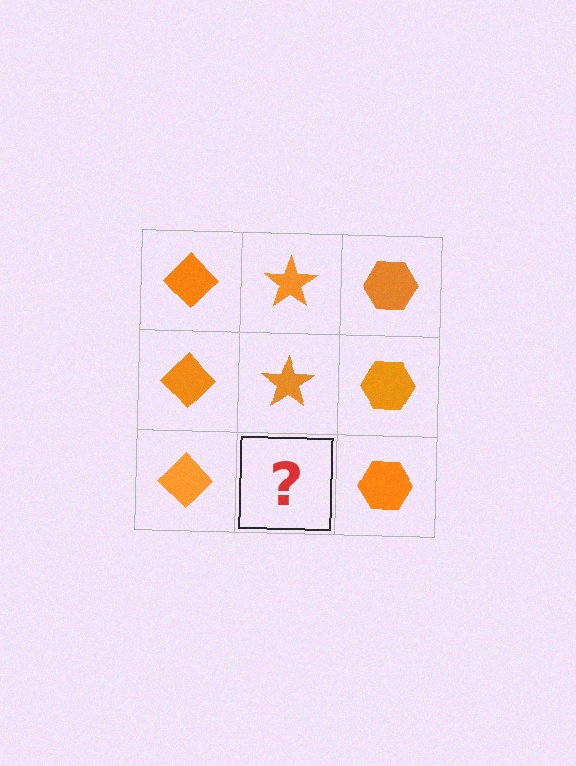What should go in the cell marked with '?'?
The missing cell should contain an orange star.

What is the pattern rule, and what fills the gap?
The rule is that each column has a consistent shape. The gap should be filled with an orange star.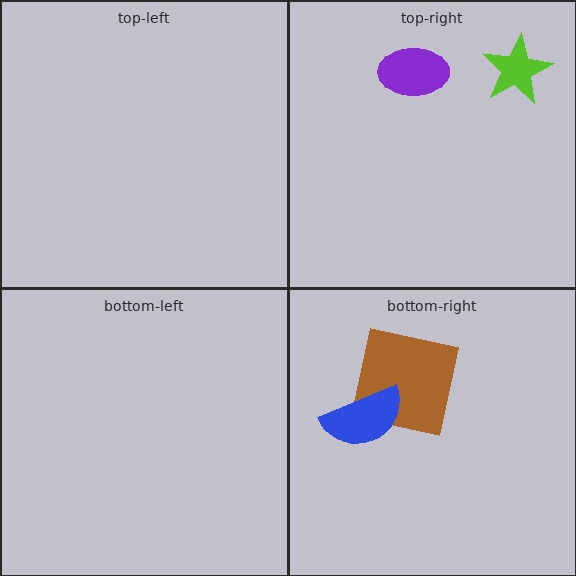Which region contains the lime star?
The top-right region.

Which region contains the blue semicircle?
The bottom-right region.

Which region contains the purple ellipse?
The top-right region.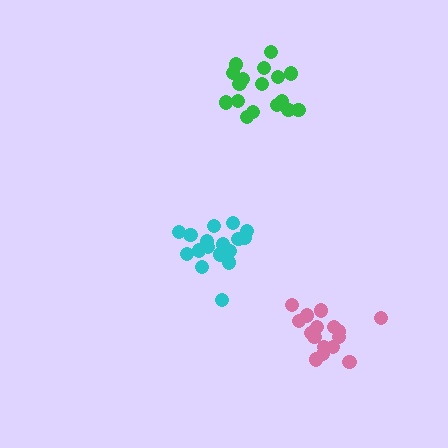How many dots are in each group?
Group 1: 17 dots, Group 2: 16 dots, Group 3: 17 dots (50 total).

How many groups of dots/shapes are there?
There are 3 groups.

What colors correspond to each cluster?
The clusters are colored: cyan, pink, green.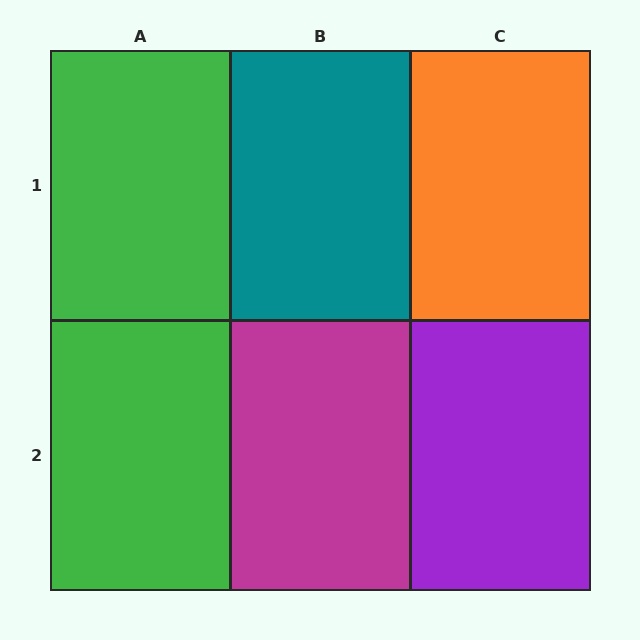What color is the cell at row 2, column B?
Magenta.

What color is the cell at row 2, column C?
Purple.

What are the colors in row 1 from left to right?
Green, teal, orange.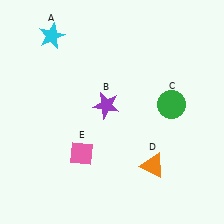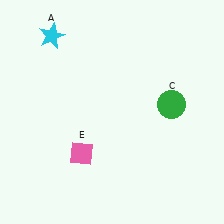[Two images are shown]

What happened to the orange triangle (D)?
The orange triangle (D) was removed in Image 2. It was in the bottom-right area of Image 1.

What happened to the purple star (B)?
The purple star (B) was removed in Image 2. It was in the top-left area of Image 1.